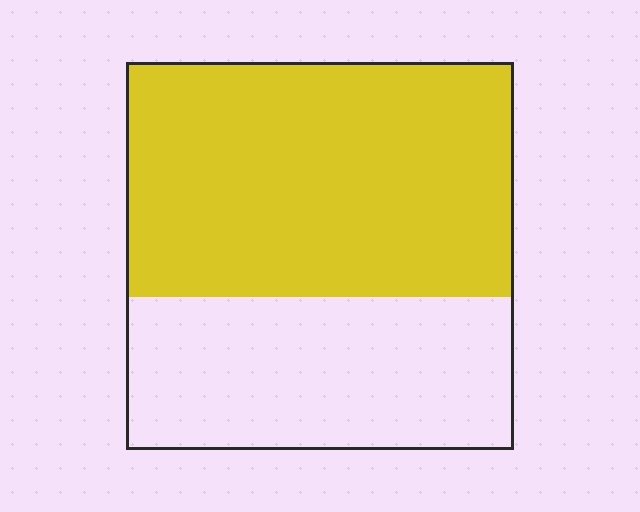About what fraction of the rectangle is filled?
About three fifths (3/5).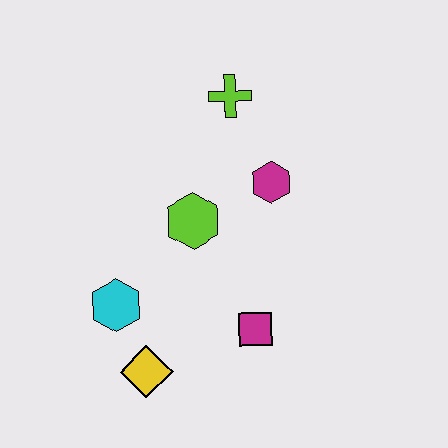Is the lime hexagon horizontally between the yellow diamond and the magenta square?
Yes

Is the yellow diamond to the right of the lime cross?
No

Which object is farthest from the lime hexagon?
The yellow diamond is farthest from the lime hexagon.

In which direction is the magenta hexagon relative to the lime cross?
The magenta hexagon is below the lime cross.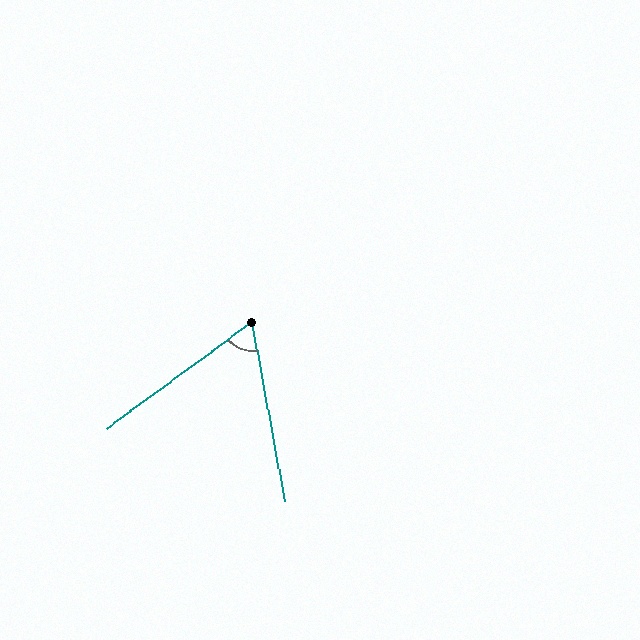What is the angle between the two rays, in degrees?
Approximately 64 degrees.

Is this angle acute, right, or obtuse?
It is acute.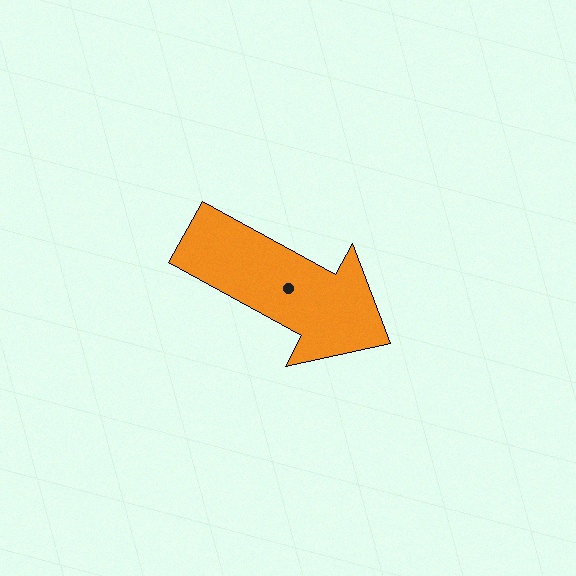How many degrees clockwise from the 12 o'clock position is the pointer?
Approximately 119 degrees.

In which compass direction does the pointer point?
Southeast.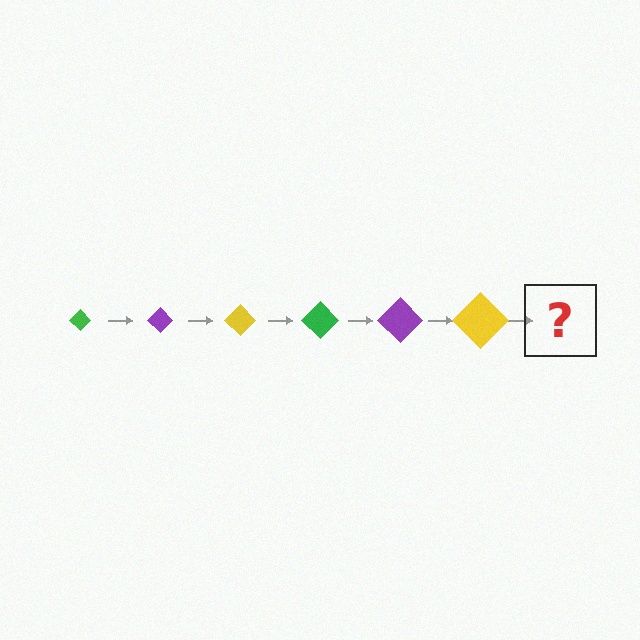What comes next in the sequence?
The next element should be a green diamond, larger than the previous one.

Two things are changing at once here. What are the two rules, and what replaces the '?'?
The two rules are that the diamond grows larger each step and the color cycles through green, purple, and yellow. The '?' should be a green diamond, larger than the previous one.